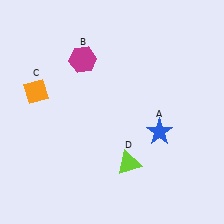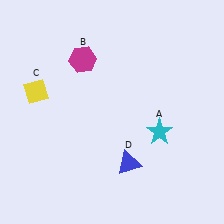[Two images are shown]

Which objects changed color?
A changed from blue to cyan. C changed from orange to yellow. D changed from lime to blue.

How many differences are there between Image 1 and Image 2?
There are 3 differences between the two images.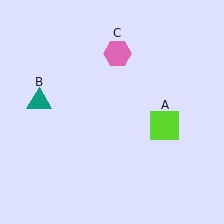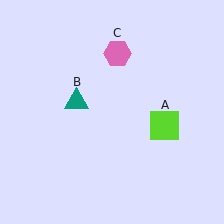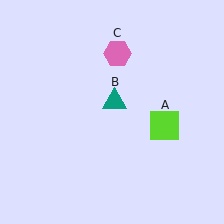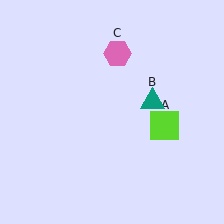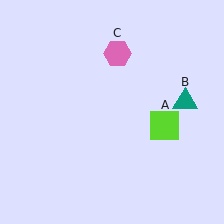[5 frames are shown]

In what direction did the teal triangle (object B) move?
The teal triangle (object B) moved right.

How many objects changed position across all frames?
1 object changed position: teal triangle (object B).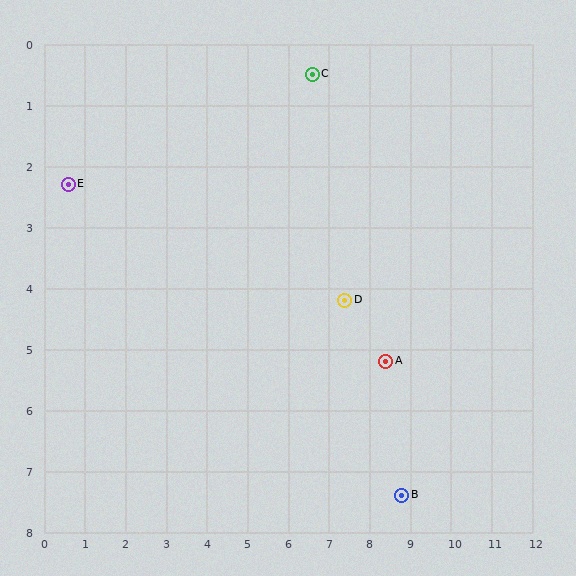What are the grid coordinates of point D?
Point D is at approximately (7.4, 4.2).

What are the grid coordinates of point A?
Point A is at approximately (8.4, 5.2).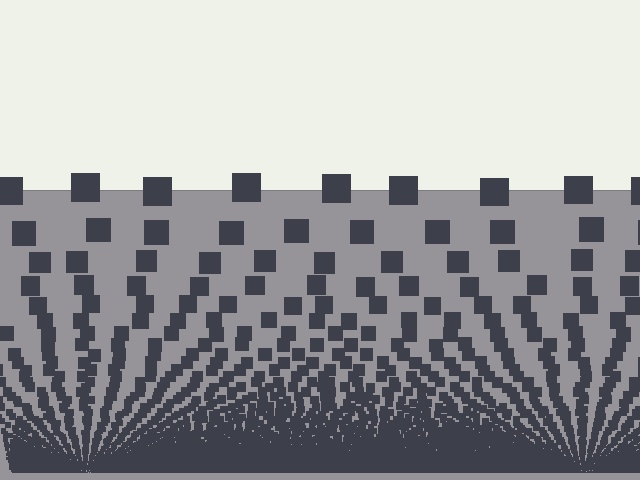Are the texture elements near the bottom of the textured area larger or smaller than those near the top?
Smaller. The gradient is inverted — elements near the bottom are smaller and denser.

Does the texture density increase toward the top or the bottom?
Density increases toward the bottom.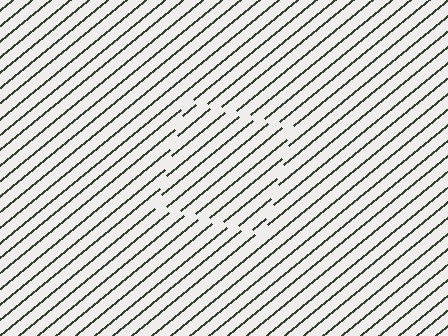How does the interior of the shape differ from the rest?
The interior of the shape contains the same grating, shifted by half a period — the contour is defined by the phase discontinuity where line-ends from the inner and outer gratings abut.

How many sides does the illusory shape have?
4 sides — the line-ends trace a square.